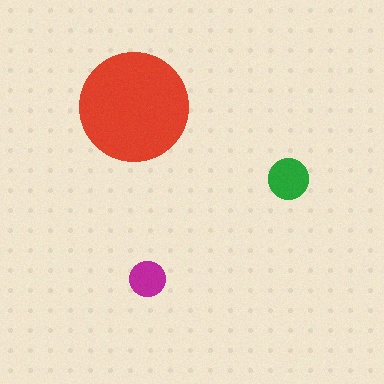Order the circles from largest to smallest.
the red one, the green one, the magenta one.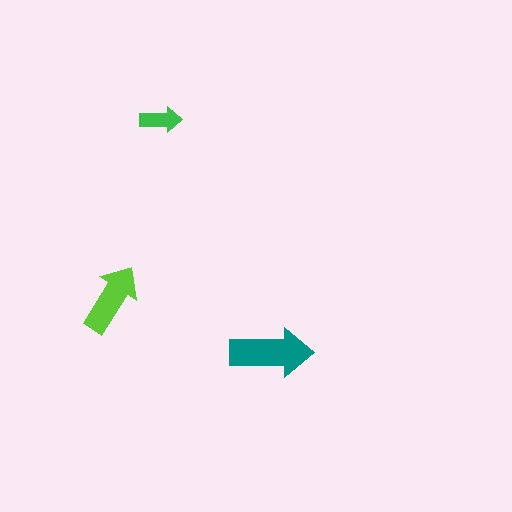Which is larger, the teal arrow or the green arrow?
The teal one.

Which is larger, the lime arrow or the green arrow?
The lime one.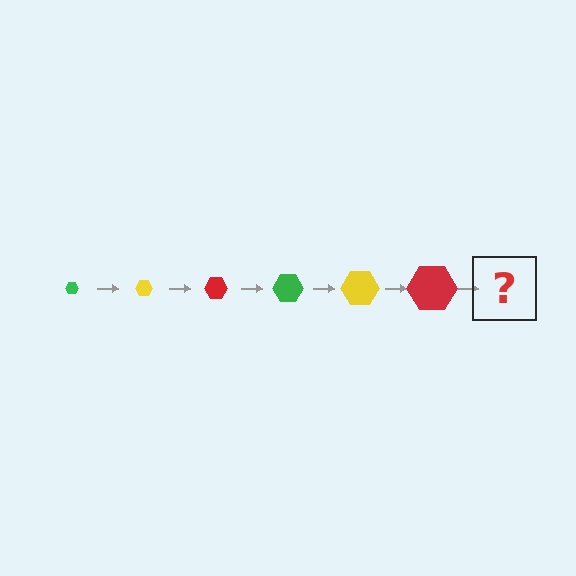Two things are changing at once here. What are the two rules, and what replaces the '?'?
The two rules are that the hexagon grows larger each step and the color cycles through green, yellow, and red. The '?' should be a green hexagon, larger than the previous one.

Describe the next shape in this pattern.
It should be a green hexagon, larger than the previous one.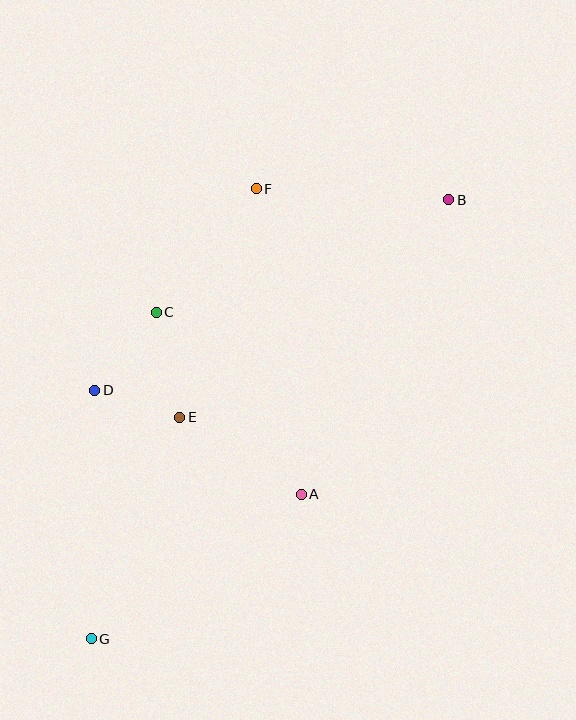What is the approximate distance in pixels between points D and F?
The distance between D and F is approximately 258 pixels.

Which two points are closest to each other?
Points D and E are closest to each other.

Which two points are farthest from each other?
Points B and G are farthest from each other.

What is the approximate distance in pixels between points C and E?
The distance between C and E is approximately 108 pixels.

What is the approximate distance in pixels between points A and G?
The distance between A and G is approximately 255 pixels.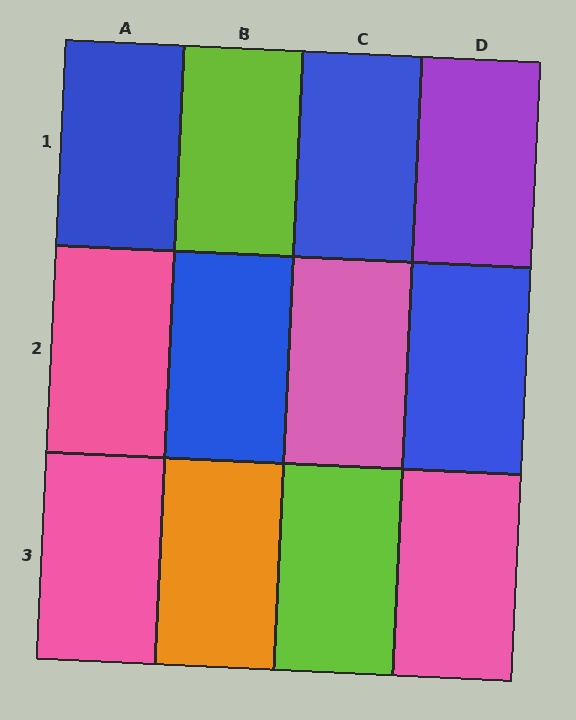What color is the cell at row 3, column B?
Orange.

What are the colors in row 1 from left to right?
Blue, lime, blue, purple.